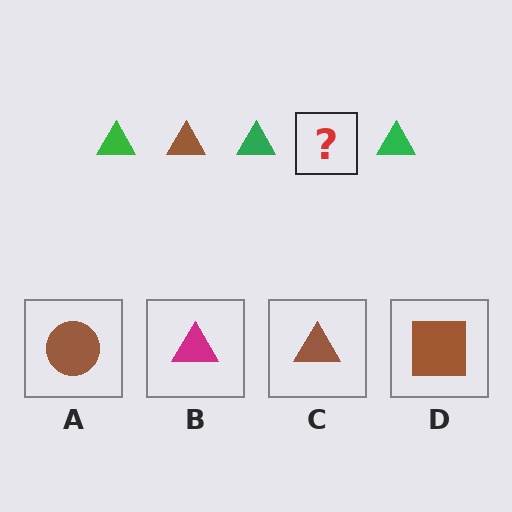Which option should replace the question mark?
Option C.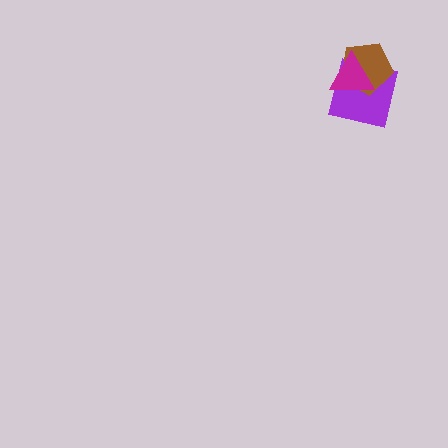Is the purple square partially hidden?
Yes, it is partially covered by another shape.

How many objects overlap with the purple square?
2 objects overlap with the purple square.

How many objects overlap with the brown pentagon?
2 objects overlap with the brown pentagon.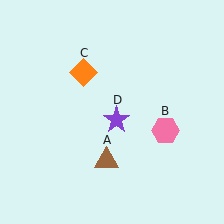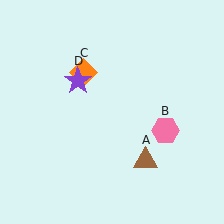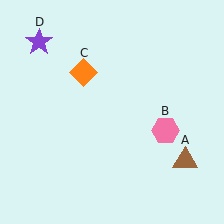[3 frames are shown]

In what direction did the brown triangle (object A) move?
The brown triangle (object A) moved right.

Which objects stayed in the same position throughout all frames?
Pink hexagon (object B) and orange diamond (object C) remained stationary.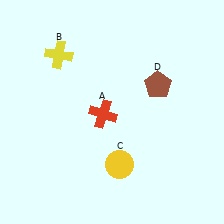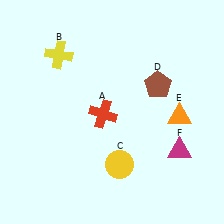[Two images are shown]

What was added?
An orange triangle (E), a magenta triangle (F) were added in Image 2.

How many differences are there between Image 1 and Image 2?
There are 2 differences between the two images.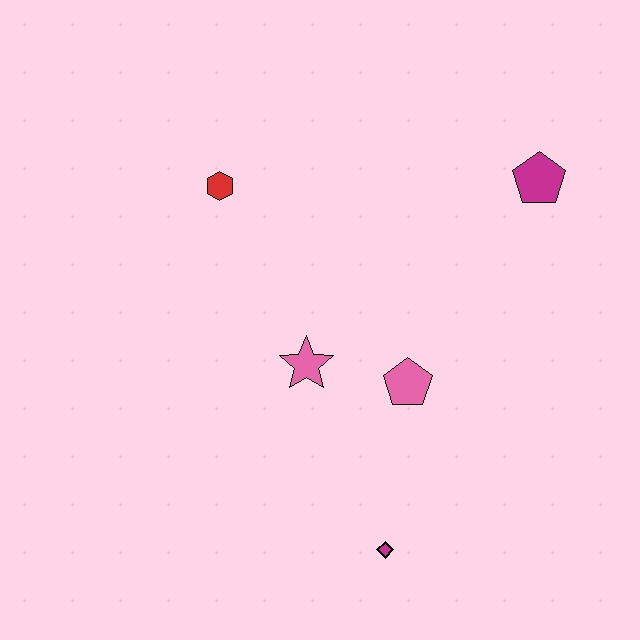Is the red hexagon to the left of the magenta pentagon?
Yes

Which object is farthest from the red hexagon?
The magenta diamond is farthest from the red hexagon.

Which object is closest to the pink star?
The pink pentagon is closest to the pink star.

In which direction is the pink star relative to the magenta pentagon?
The pink star is to the left of the magenta pentagon.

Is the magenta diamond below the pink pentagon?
Yes